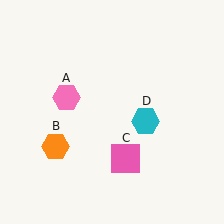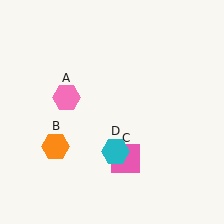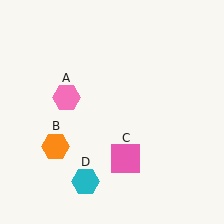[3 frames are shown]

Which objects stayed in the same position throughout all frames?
Pink hexagon (object A) and orange hexagon (object B) and pink square (object C) remained stationary.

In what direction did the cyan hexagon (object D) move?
The cyan hexagon (object D) moved down and to the left.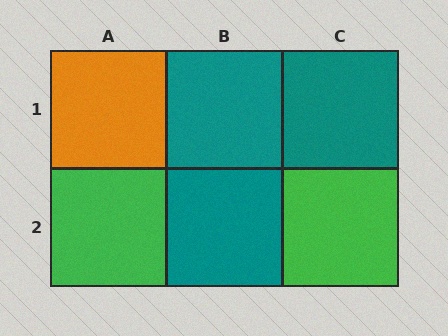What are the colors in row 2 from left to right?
Green, teal, green.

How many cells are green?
2 cells are green.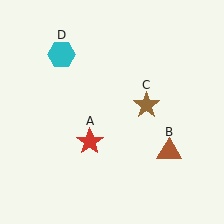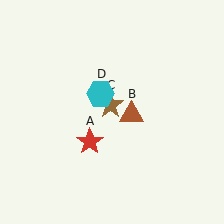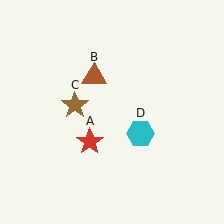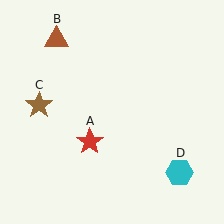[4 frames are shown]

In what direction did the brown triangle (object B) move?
The brown triangle (object B) moved up and to the left.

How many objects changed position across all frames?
3 objects changed position: brown triangle (object B), brown star (object C), cyan hexagon (object D).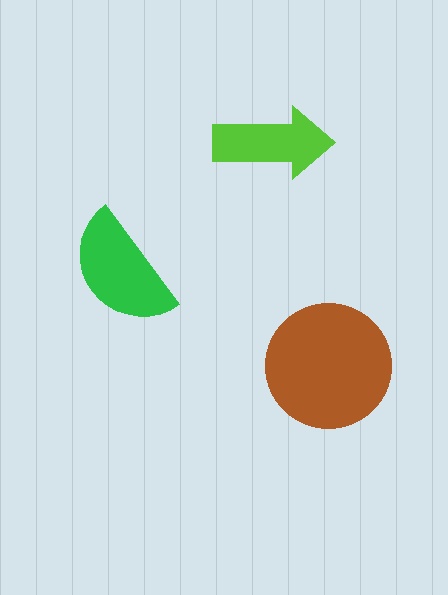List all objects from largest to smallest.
The brown circle, the green semicircle, the lime arrow.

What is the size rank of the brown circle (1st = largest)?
1st.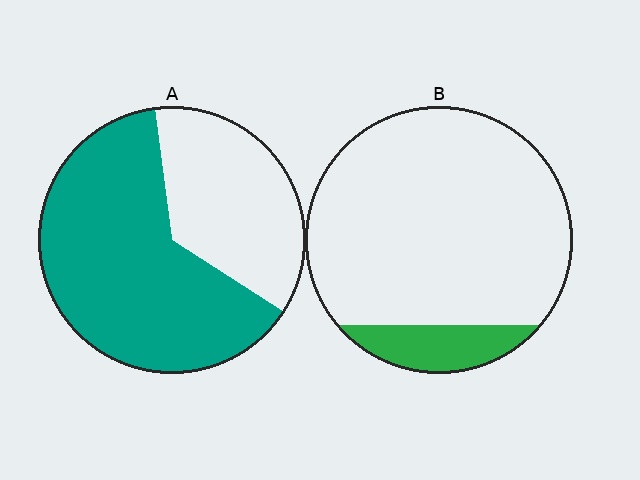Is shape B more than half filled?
No.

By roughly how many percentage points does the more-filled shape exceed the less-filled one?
By roughly 50 percentage points (A over B).